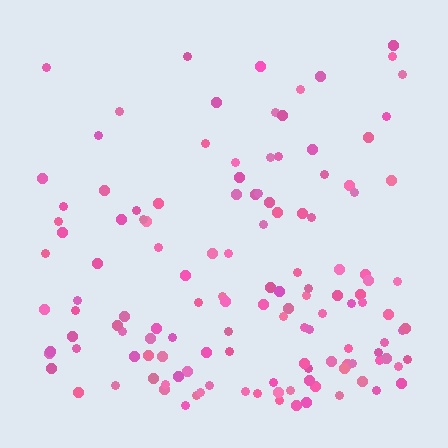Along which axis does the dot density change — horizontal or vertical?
Vertical.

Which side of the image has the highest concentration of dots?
The bottom.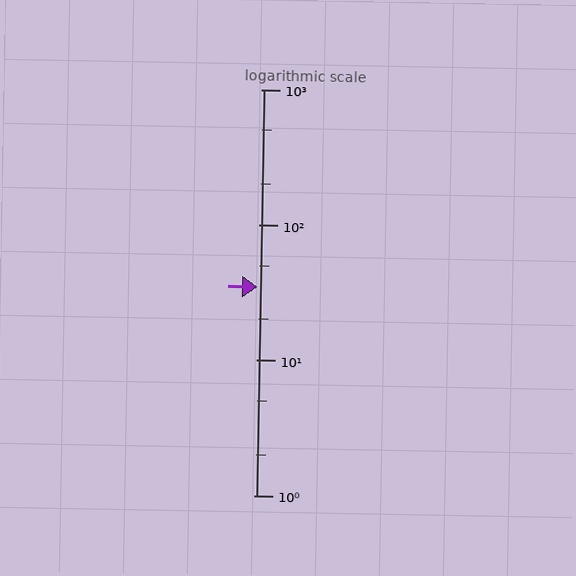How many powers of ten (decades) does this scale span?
The scale spans 3 decades, from 1 to 1000.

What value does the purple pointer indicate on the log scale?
The pointer indicates approximately 35.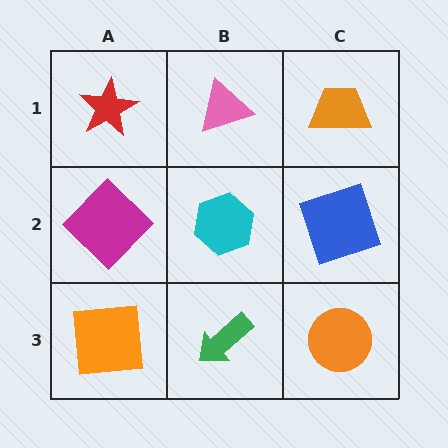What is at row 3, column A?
An orange square.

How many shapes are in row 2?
3 shapes.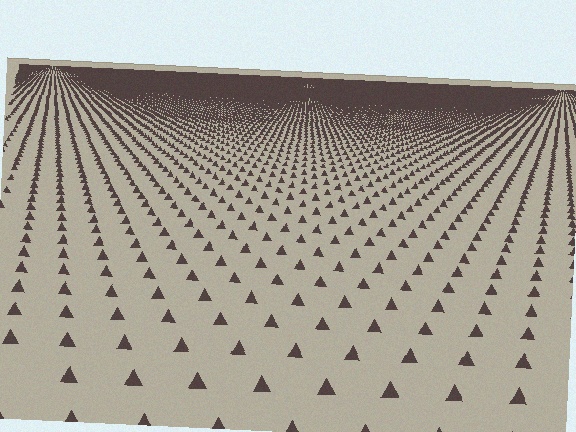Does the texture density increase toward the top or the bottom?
Density increases toward the top.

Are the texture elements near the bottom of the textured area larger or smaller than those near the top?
Larger. Near the bottom, elements are closer to the viewer and appear at a bigger on-screen size.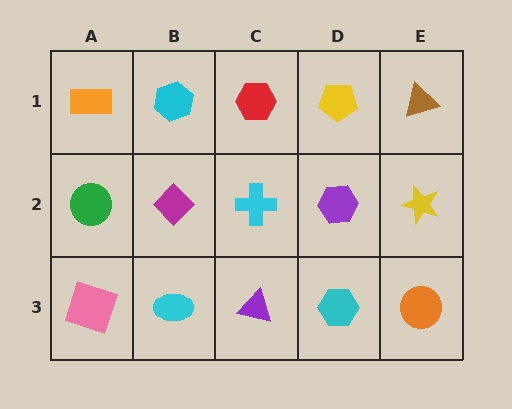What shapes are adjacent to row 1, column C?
A cyan cross (row 2, column C), a cyan hexagon (row 1, column B), a yellow pentagon (row 1, column D).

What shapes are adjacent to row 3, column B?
A magenta diamond (row 2, column B), a pink square (row 3, column A), a purple triangle (row 3, column C).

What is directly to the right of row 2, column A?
A magenta diamond.